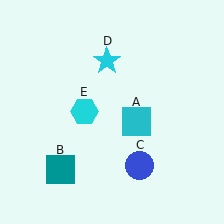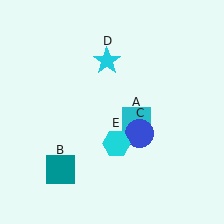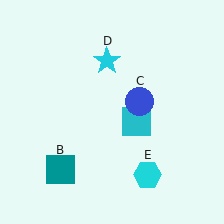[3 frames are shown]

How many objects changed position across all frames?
2 objects changed position: blue circle (object C), cyan hexagon (object E).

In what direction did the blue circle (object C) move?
The blue circle (object C) moved up.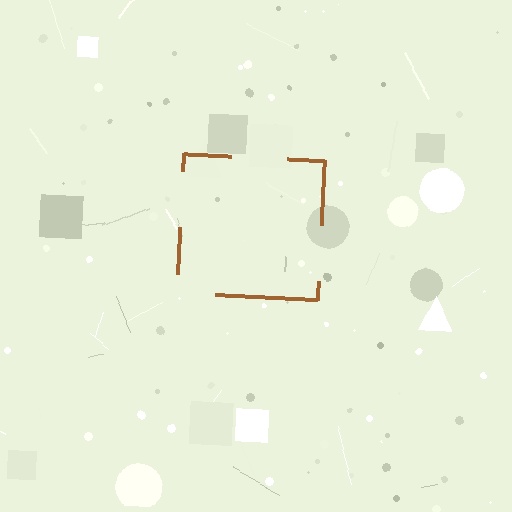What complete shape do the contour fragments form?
The contour fragments form a square.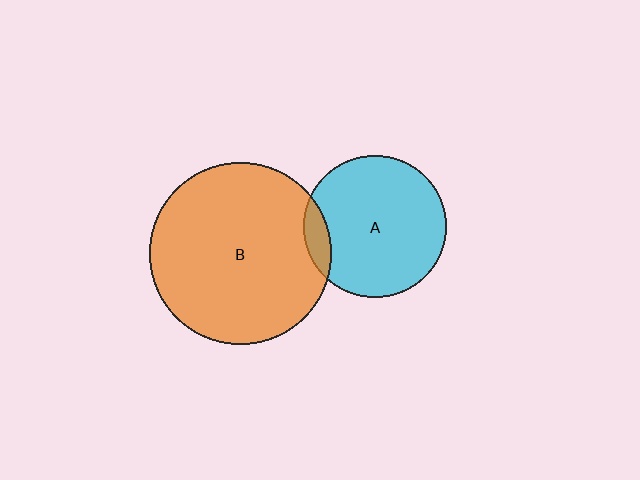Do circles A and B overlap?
Yes.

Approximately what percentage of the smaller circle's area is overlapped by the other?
Approximately 10%.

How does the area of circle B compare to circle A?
Approximately 1.6 times.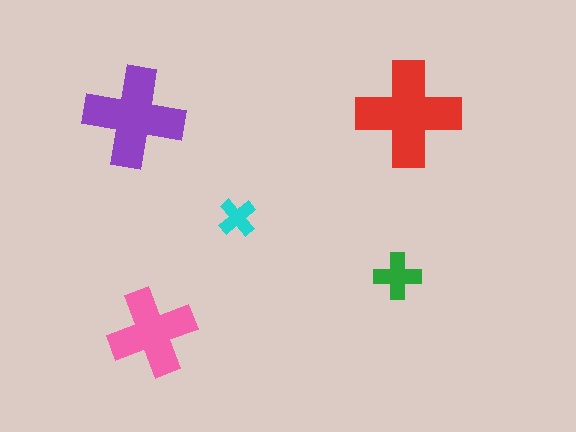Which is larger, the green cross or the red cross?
The red one.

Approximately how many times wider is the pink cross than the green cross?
About 2 times wider.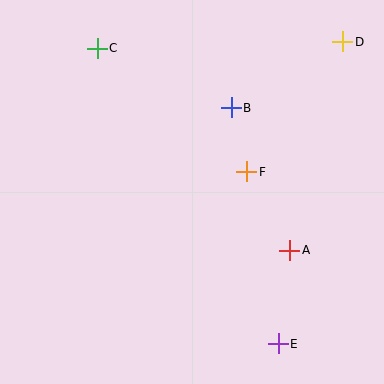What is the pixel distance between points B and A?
The distance between B and A is 154 pixels.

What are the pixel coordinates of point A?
Point A is at (290, 250).